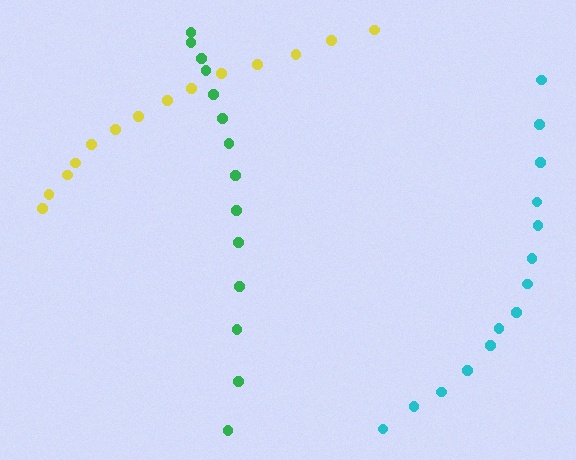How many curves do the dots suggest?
There are 3 distinct paths.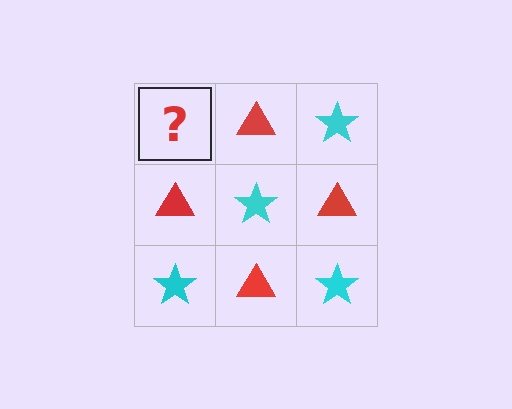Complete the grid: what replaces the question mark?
The question mark should be replaced with a cyan star.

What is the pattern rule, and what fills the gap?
The rule is that it alternates cyan star and red triangle in a checkerboard pattern. The gap should be filled with a cyan star.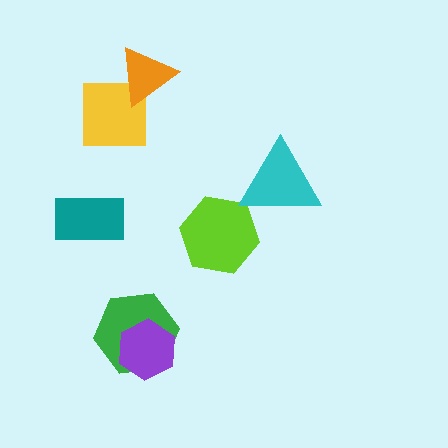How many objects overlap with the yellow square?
1 object overlaps with the yellow square.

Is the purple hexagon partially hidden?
No, no other shape covers it.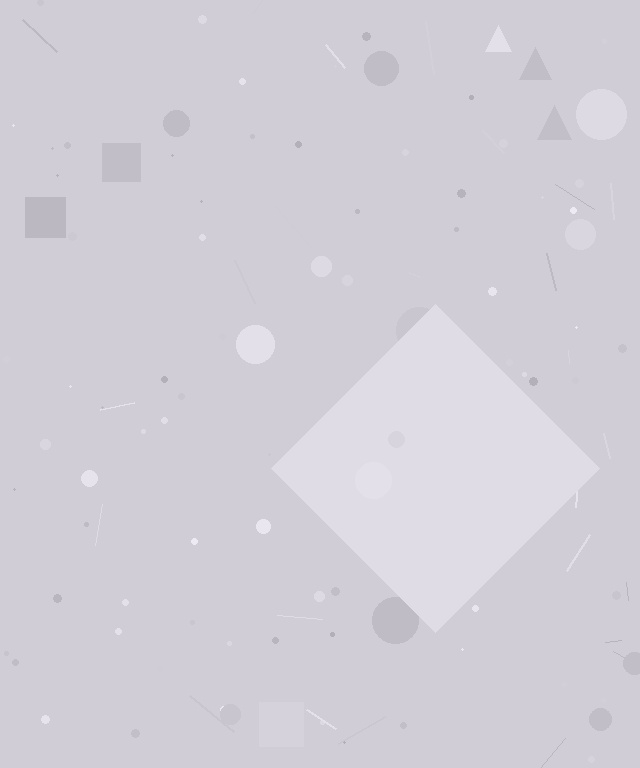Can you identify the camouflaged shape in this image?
The camouflaged shape is a diamond.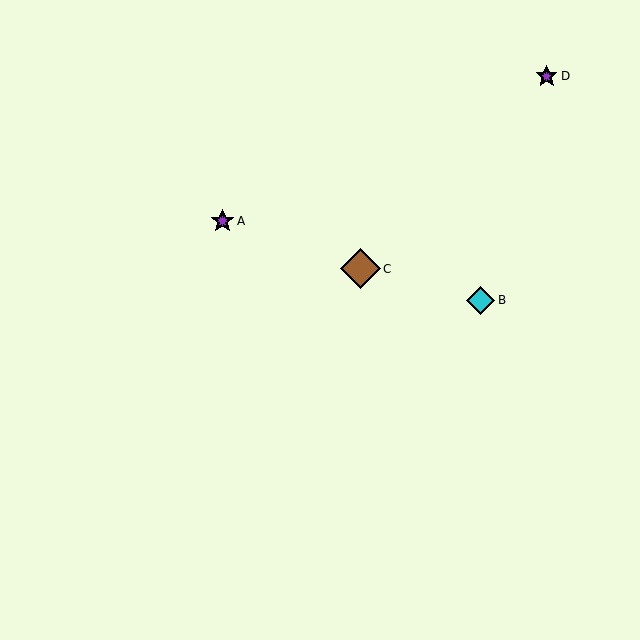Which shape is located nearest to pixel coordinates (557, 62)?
The purple star (labeled D) at (547, 76) is nearest to that location.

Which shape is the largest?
The brown diamond (labeled C) is the largest.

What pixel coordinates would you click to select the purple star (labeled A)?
Click at (223, 221) to select the purple star A.